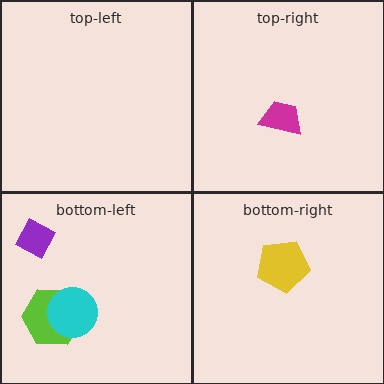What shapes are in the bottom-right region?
The yellow pentagon.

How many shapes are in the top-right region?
1.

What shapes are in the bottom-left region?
The lime hexagon, the cyan circle, the purple diamond.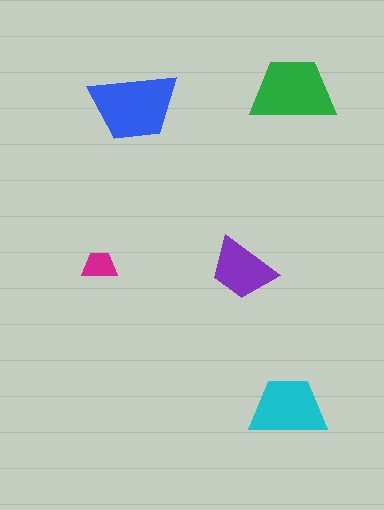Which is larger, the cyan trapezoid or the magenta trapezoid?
The cyan one.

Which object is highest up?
The green trapezoid is topmost.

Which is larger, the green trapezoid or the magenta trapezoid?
The green one.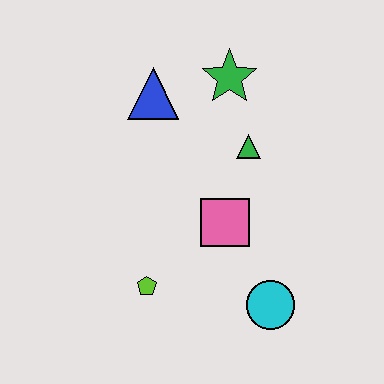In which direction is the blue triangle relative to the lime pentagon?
The blue triangle is above the lime pentagon.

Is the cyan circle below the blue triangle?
Yes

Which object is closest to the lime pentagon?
The pink square is closest to the lime pentagon.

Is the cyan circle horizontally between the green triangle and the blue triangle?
No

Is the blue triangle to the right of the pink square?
No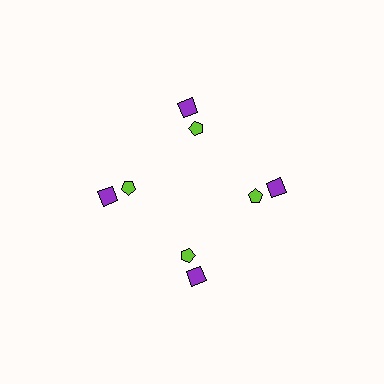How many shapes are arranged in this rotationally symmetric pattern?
There are 8 shapes, arranged in 4 groups of 2.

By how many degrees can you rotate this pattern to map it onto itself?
The pattern maps onto itself every 90 degrees of rotation.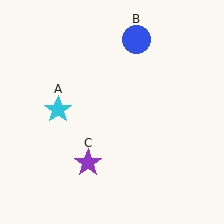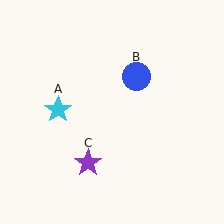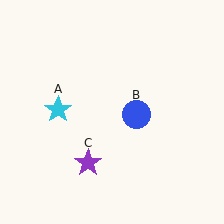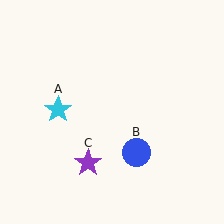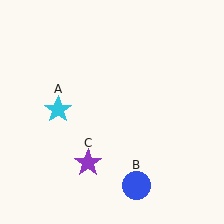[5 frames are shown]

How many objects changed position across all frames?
1 object changed position: blue circle (object B).